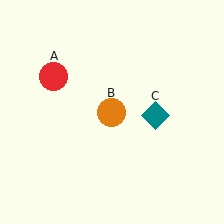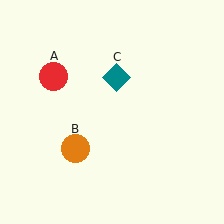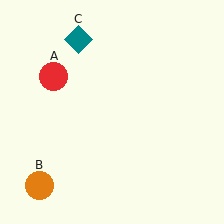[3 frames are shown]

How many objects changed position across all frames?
2 objects changed position: orange circle (object B), teal diamond (object C).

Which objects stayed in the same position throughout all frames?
Red circle (object A) remained stationary.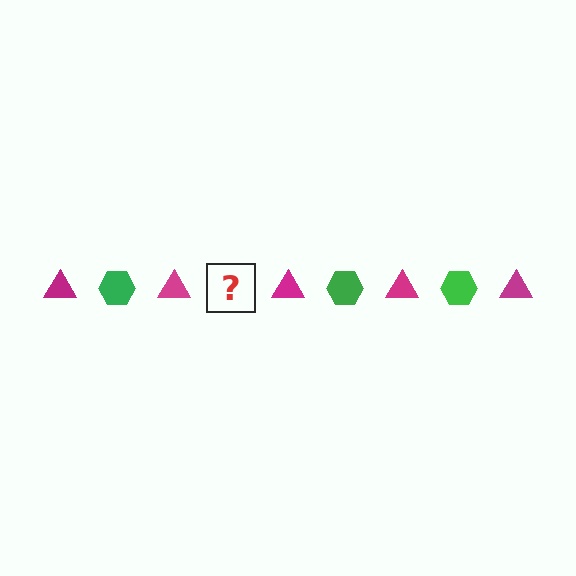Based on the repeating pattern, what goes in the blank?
The blank should be a green hexagon.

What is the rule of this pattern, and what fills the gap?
The rule is that the pattern alternates between magenta triangle and green hexagon. The gap should be filled with a green hexagon.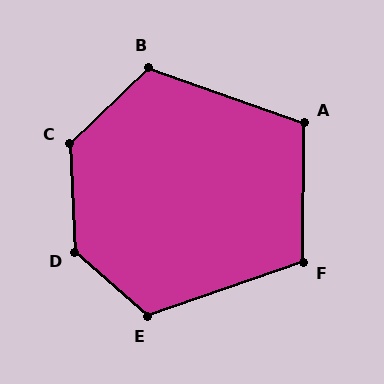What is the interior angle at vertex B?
Approximately 117 degrees (obtuse).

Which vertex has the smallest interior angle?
F, at approximately 109 degrees.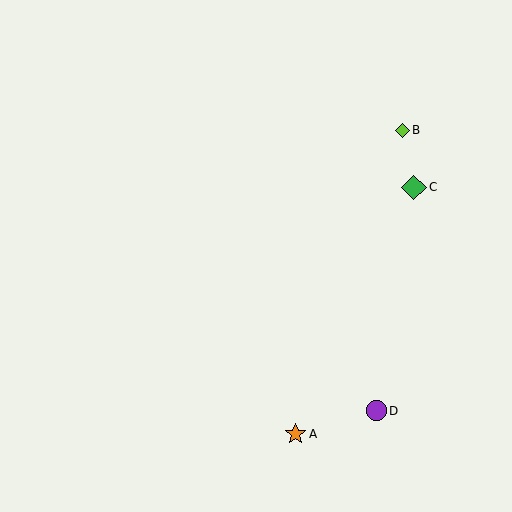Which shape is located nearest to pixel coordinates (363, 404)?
The purple circle (labeled D) at (377, 411) is nearest to that location.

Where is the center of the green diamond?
The center of the green diamond is at (414, 187).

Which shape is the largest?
The green diamond (labeled C) is the largest.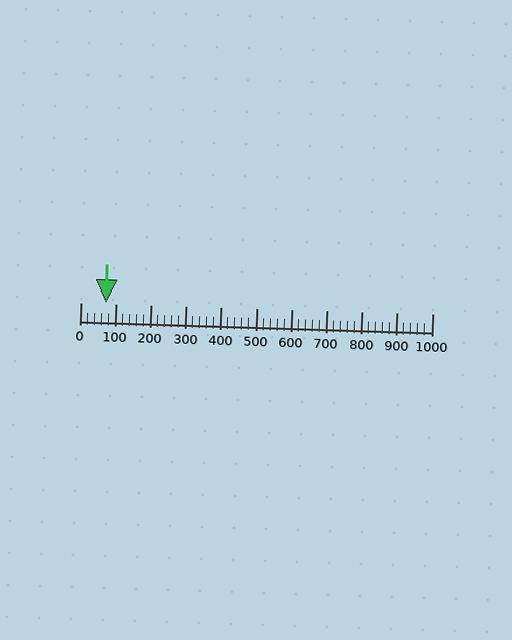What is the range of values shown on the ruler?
The ruler shows values from 0 to 1000.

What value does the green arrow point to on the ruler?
The green arrow points to approximately 73.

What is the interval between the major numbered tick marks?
The major tick marks are spaced 100 units apart.